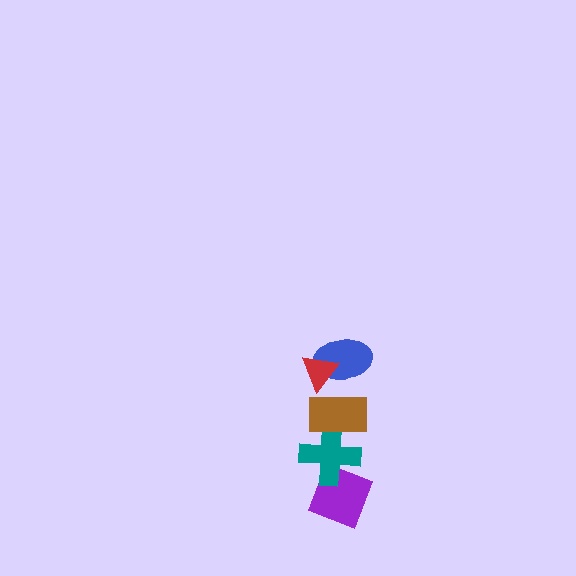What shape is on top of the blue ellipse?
The red triangle is on top of the blue ellipse.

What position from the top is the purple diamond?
The purple diamond is 5th from the top.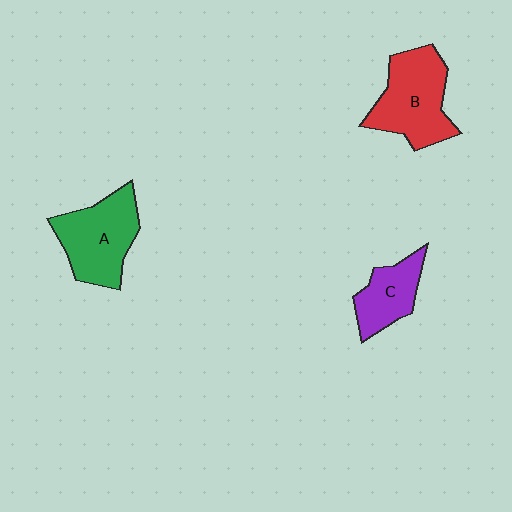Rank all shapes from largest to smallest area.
From largest to smallest: B (red), A (green), C (purple).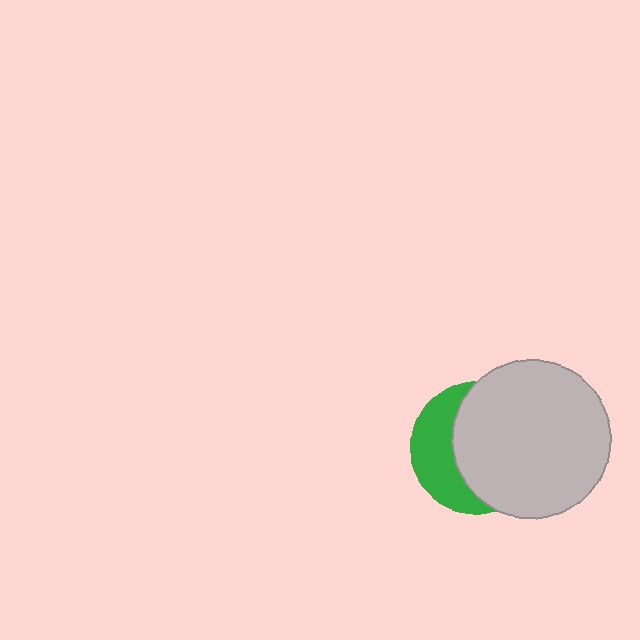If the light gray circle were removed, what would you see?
You would see the complete green circle.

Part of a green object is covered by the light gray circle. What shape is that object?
It is a circle.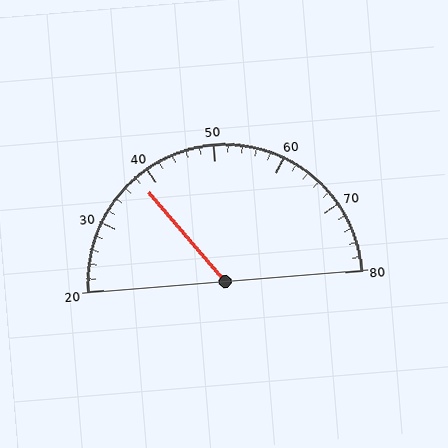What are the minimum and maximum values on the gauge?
The gauge ranges from 20 to 80.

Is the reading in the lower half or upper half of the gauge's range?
The reading is in the lower half of the range (20 to 80).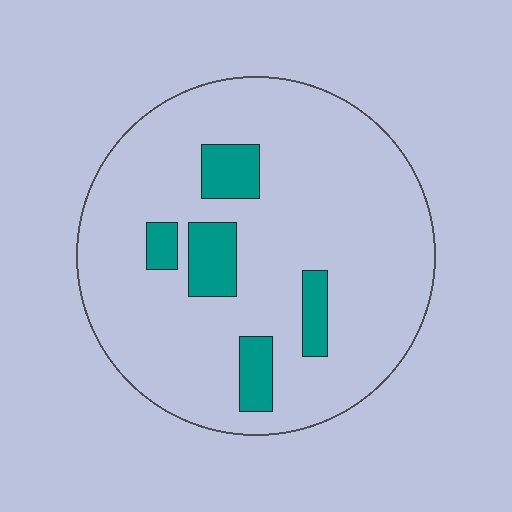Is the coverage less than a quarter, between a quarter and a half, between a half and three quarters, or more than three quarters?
Less than a quarter.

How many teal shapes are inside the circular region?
5.